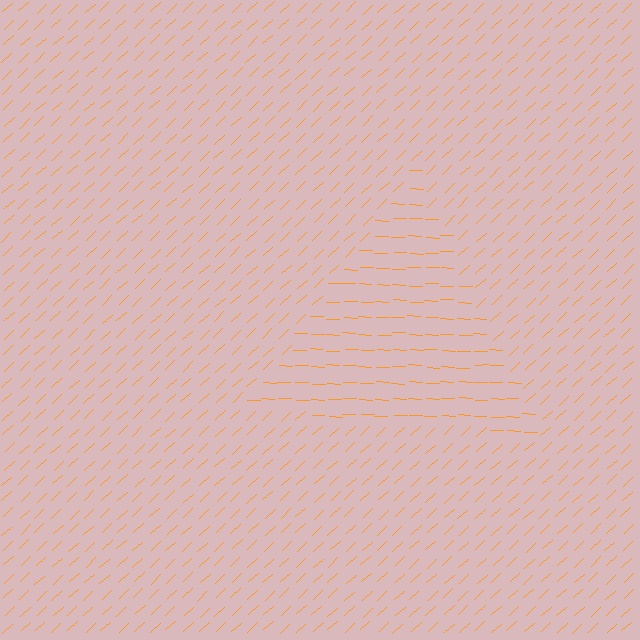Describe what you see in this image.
The image is filled with small orange line segments. A triangle region in the image has lines oriented differently from the surrounding lines, creating a visible texture boundary.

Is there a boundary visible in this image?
Yes, there is a texture boundary formed by a change in line orientation.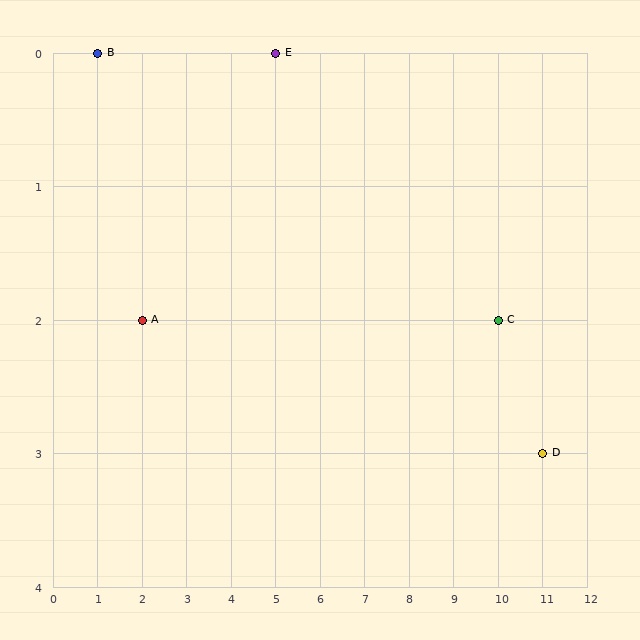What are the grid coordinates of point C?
Point C is at grid coordinates (10, 2).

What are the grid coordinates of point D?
Point D is at grid coordinates (11, 3).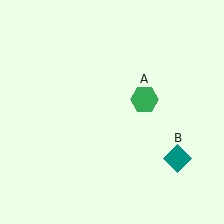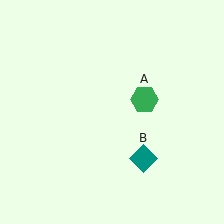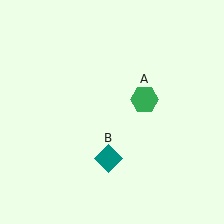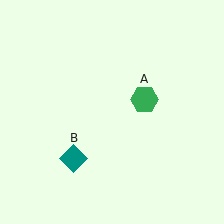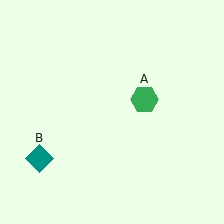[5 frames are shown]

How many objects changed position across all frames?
1 object changed position: teal diamond (object B).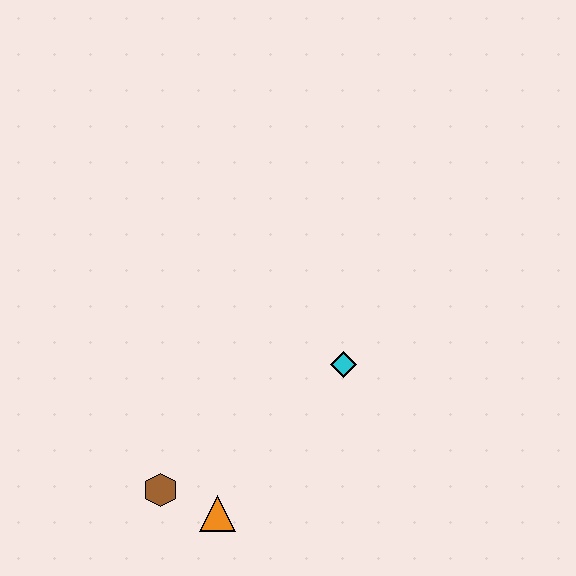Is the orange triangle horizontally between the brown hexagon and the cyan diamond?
Yes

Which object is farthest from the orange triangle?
The cyan diamond is farthest from the orange triangle.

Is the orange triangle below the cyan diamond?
Yes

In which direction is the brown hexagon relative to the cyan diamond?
The brown hexagon is to the left of the cyan diamond.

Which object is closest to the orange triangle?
The brown hexagon is closest to the orange triangle.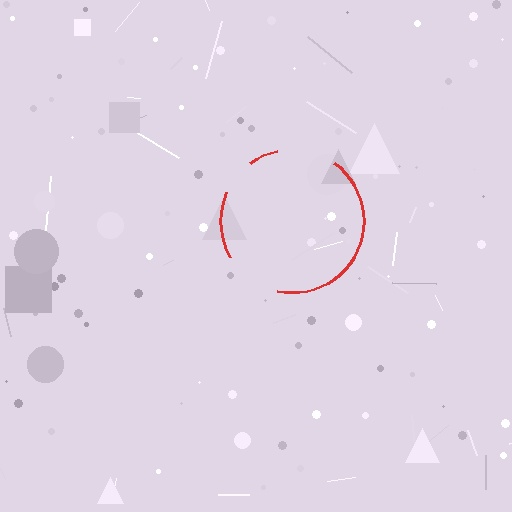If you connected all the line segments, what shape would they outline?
They would outline a circle.